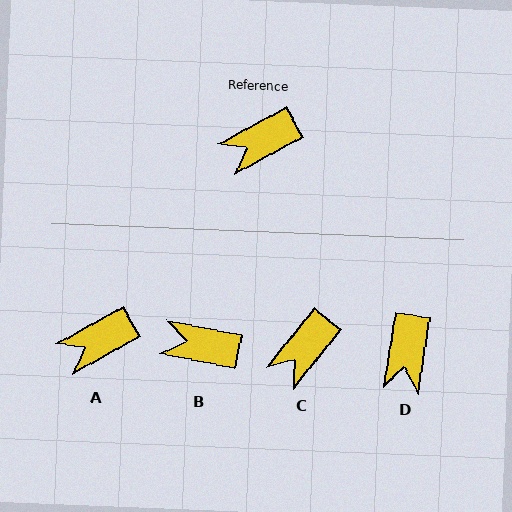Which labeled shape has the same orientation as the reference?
A.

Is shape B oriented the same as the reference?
No, it is off by about 40 degrees.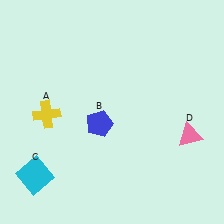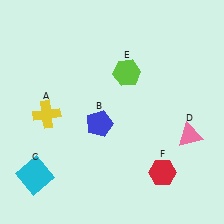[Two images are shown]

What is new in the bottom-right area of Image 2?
A red hexagon (F) was added in the bottom-right area of Image 2.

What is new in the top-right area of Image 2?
A lime hexagon (E) was added in the top-right area of Image 2.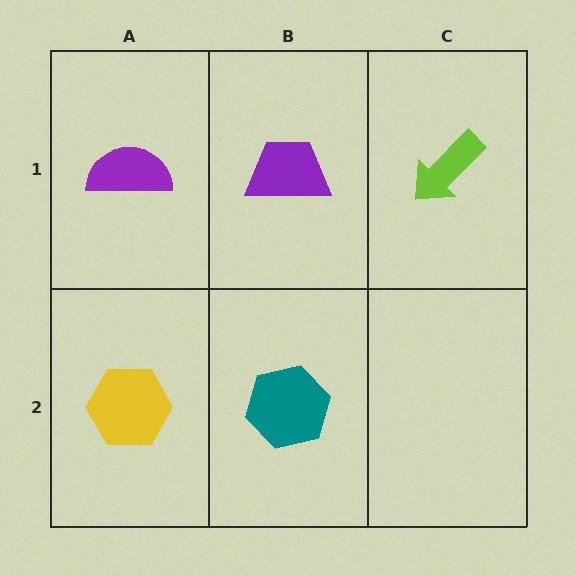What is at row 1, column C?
A lime arrow.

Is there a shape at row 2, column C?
No, that cell is empty.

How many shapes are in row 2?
2 shapes.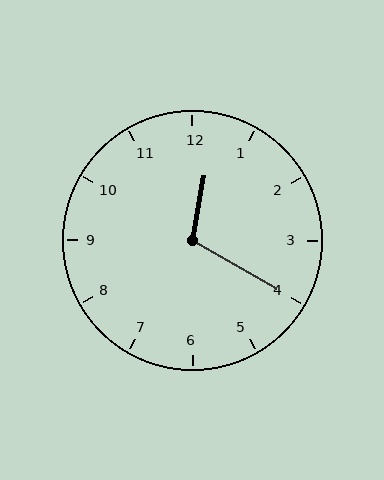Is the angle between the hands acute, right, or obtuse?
It is obtuse.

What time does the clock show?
12:20.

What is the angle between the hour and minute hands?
Approximately 110 degrees.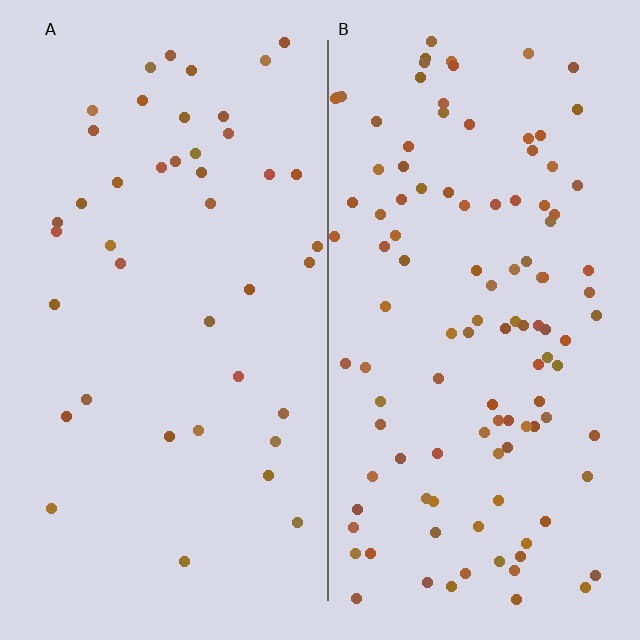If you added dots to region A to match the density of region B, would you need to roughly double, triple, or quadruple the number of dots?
Approximately triple.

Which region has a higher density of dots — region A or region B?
B (the right).